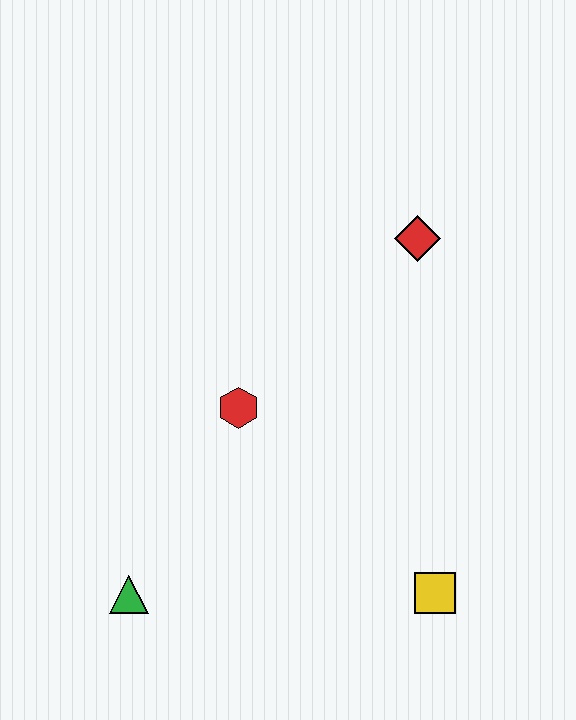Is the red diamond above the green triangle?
Yes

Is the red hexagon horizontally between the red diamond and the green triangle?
Yes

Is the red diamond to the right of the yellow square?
No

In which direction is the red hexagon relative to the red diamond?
The red hexagon is to the left of the red diamond.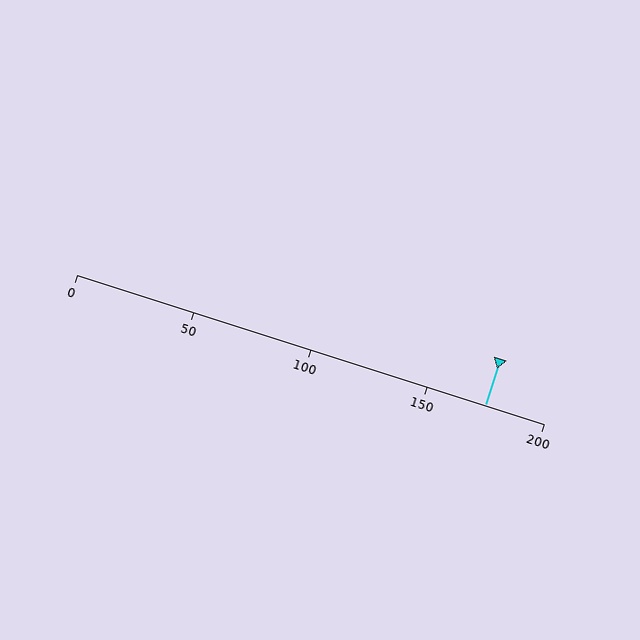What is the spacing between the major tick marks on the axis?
The major ticks are spaced 50 apart.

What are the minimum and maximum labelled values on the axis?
The axis runs from 0 to 200.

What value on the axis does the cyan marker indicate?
The marker indicates approximately 175.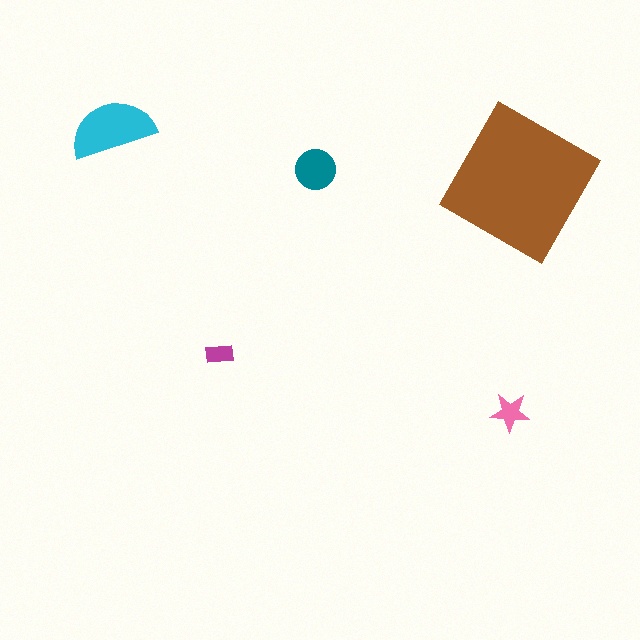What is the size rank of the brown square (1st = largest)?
1st.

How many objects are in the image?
There are 5 objects in the image.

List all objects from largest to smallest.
The brown square, the cyan semicircle, the teal circle, the pink star, the magenta rectangle.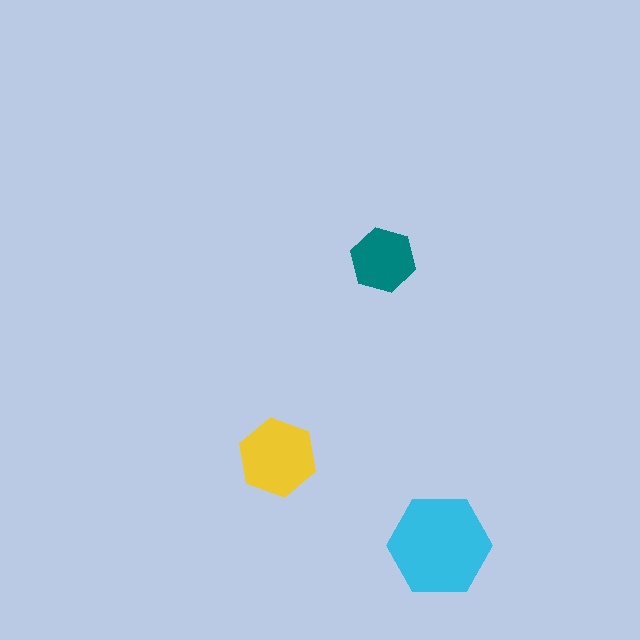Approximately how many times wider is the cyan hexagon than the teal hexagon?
About 1.5 times wider.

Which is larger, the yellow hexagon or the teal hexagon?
The yellow one.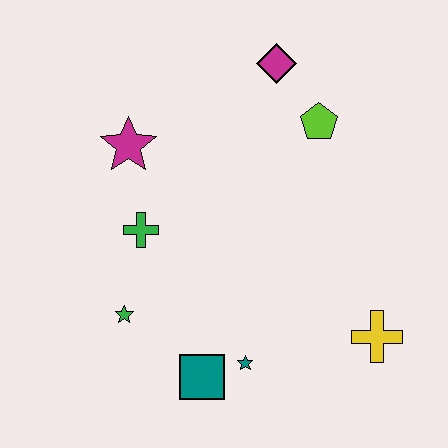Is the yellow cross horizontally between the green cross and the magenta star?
No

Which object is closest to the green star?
The green cross is closest to the green star.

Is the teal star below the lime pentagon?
Yes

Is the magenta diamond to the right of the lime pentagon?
No